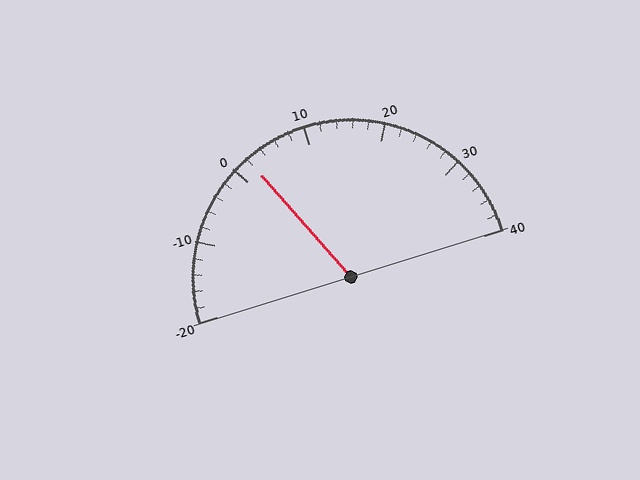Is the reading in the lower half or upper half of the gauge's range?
The reading is in the lower half of the range (-20 to 40).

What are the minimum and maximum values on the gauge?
The gauge ranges from -20 to 40.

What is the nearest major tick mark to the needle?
The nearest major tick mark is 0.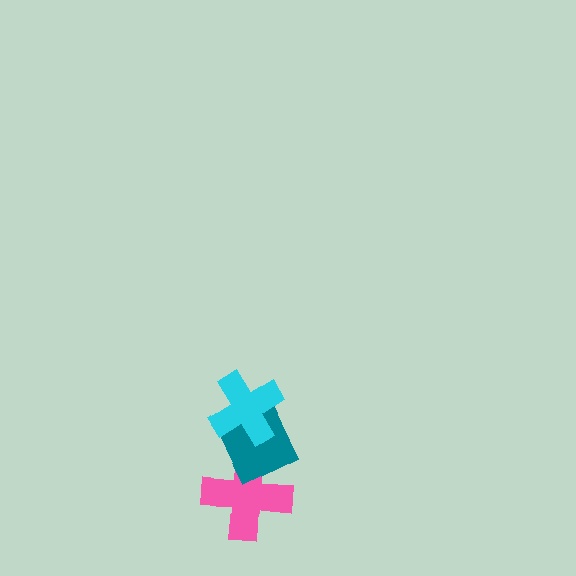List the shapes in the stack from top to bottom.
From top to bottom: the cyan cross, the teal diamond, the pink cross.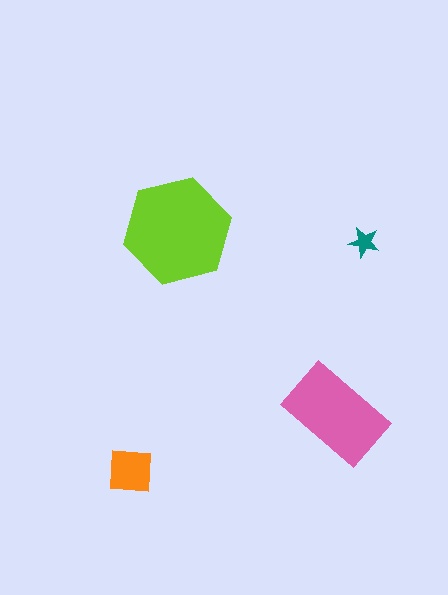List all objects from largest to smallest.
The lime hexagon, the pink rectangle, the orange square, the teal star.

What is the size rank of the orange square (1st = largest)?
3rd.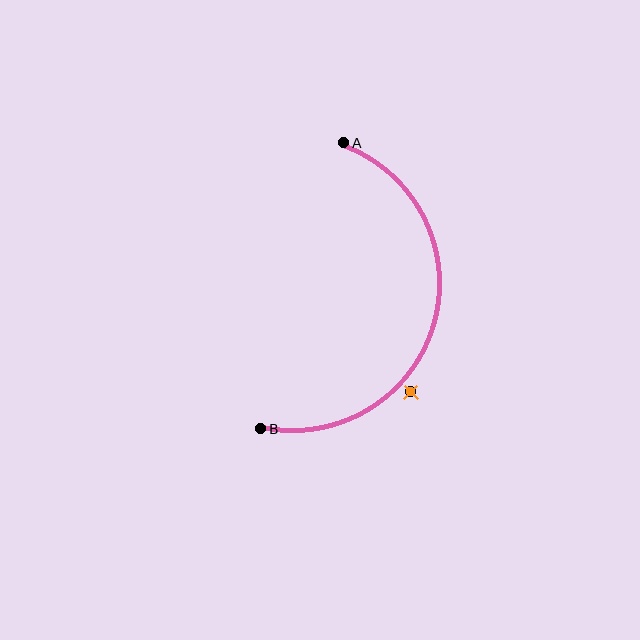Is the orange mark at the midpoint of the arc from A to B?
No — the orange mark does not lie on the arc at all. It sits slightly outside the curve.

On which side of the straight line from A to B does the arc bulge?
The arc bulges to the right of the straight line connecting A and B.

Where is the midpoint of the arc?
The arc midpoint is the point on the curve farthest from the straight line joining A and B. It sits to the right of that line.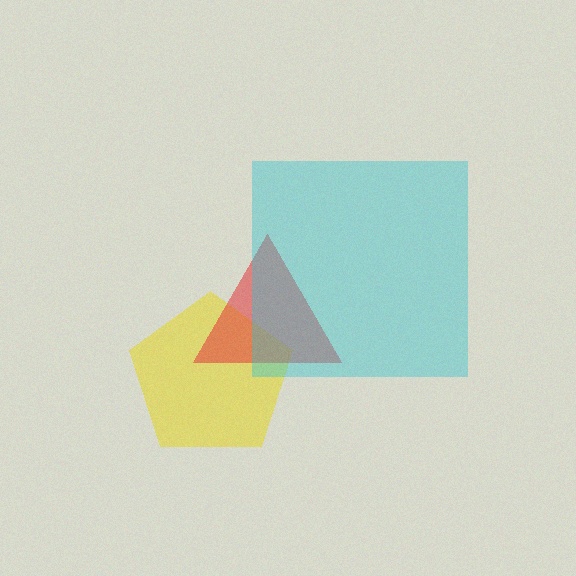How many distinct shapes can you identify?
There are 3 distinct shapes: a yellow pentagon, a red triangle, a cyan square.